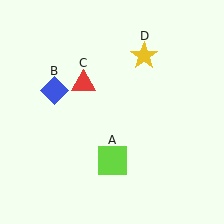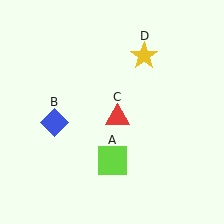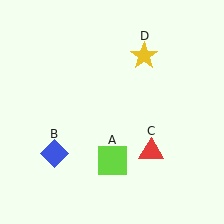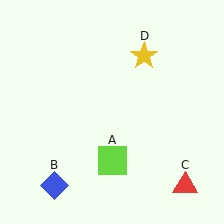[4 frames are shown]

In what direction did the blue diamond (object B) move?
The blue diamond (object B) moved down.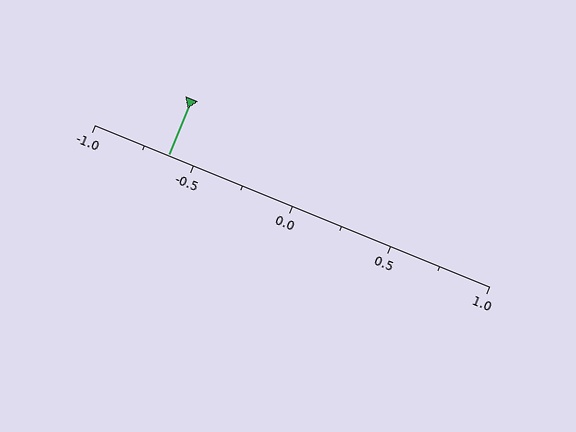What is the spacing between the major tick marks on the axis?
The major ticks are spaced 0.5 apart.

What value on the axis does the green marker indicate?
The marker indicates approximately -0.62.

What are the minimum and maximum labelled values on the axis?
The axis runs from -1.0 to 1.0.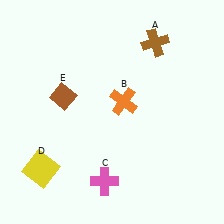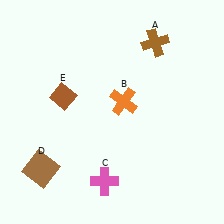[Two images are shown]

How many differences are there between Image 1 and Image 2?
There is 1 difference between the two images.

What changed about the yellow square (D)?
In Image 1, D is yellow. In Image 2, it changed to brown.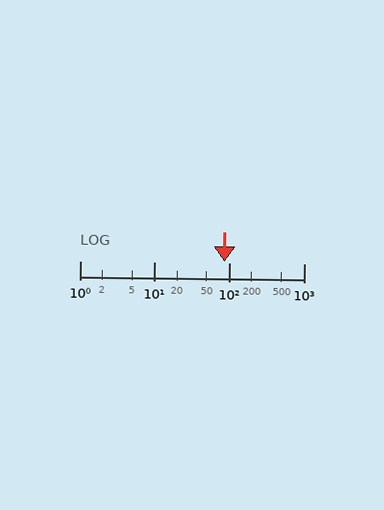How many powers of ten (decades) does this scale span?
The scale spans 3 decades, from 1 to 1000.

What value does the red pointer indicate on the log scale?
The pointer indicates approximately 87.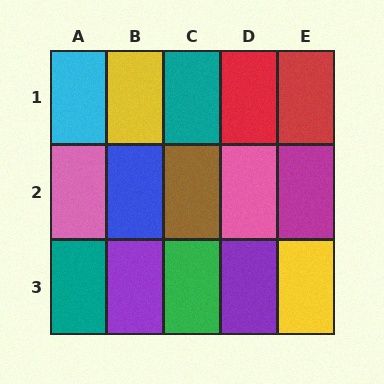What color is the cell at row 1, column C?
Teal.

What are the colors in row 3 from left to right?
Teal, purple, green, purple, yellow.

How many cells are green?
1 cell is green.